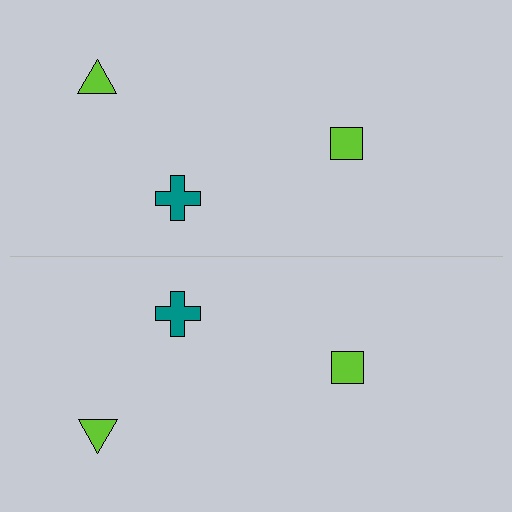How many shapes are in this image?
There are 6 shapes in this image.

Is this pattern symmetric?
Yes, this pattern has bilateral (reflection) symmetry.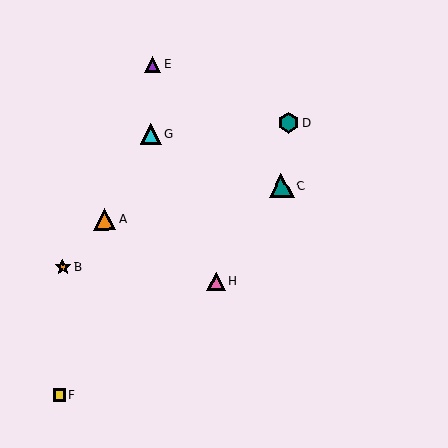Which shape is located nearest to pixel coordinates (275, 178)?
The teal triangle (labeled C) at (281, 186) is nearest to that location.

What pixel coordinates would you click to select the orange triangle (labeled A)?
Click at (105, 219) to select the orange triangle A.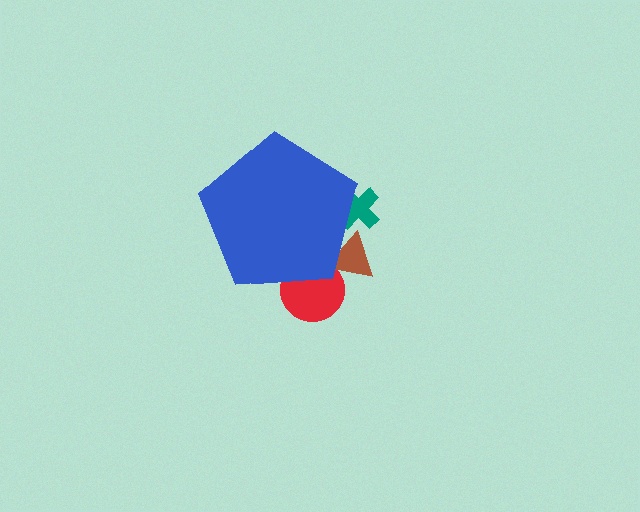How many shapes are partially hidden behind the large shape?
3 shapes are partially hidden.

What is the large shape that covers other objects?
A blue pentagon.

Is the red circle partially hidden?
Yes, the red circle is partially hidden behind the blue pentagon.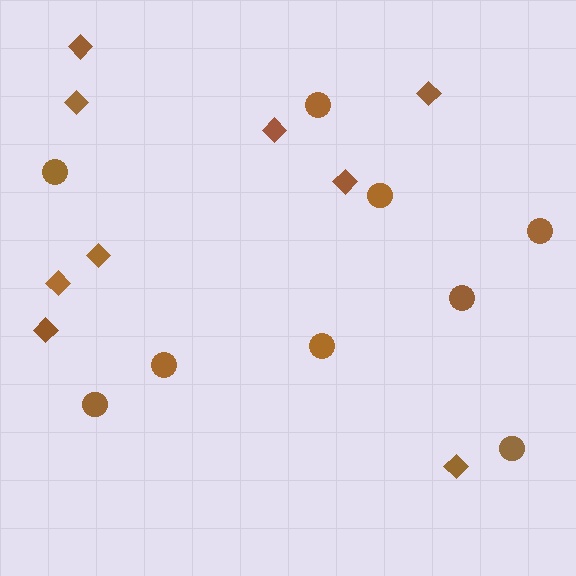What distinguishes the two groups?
There are 2 groups: one group of diamonds (9) and one group of circles (9).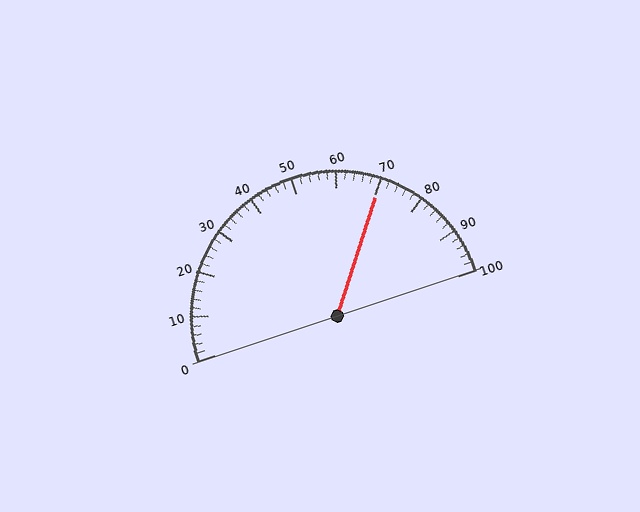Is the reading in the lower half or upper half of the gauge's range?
The reading is in the upper half of the range (0 to 100).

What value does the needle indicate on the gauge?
The needle indicates approximately 70.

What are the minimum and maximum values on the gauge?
The gauge ranges from 0 to 100.